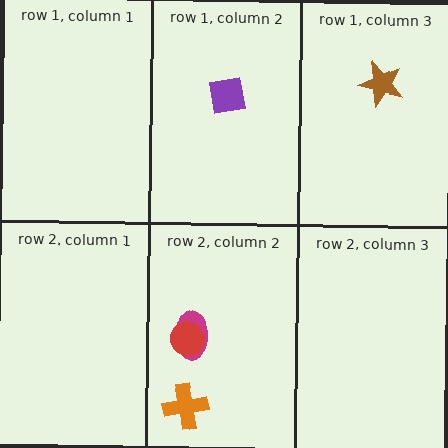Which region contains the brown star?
The row 1, column 3 region.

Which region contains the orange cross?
The row 2, column 2 region.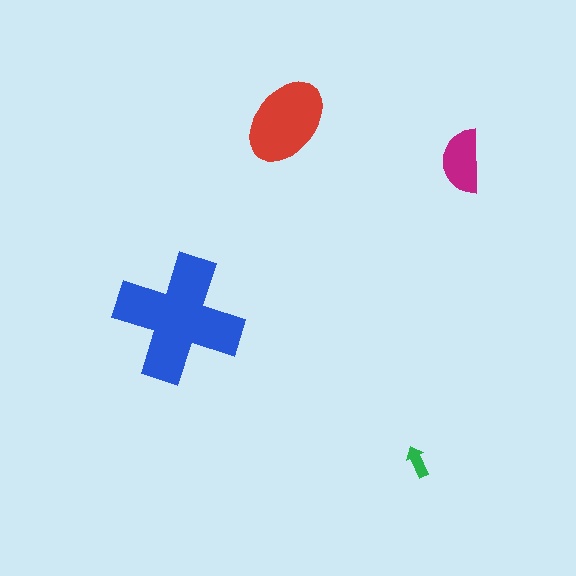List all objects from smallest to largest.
The green arrow, the magenta semicircle, the red ellipse, the blue cross.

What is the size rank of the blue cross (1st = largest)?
1st.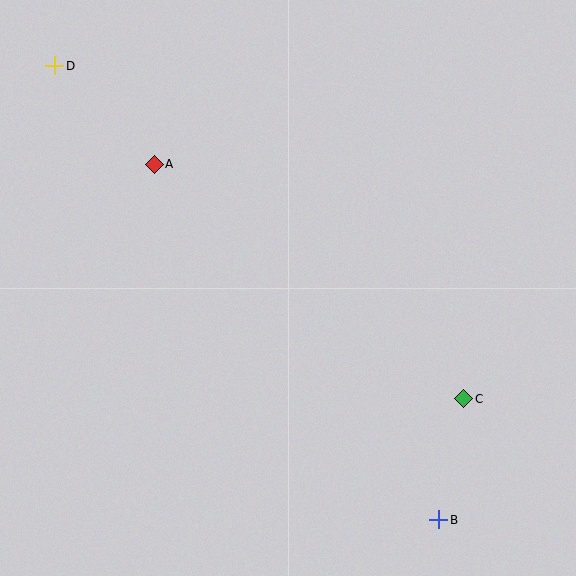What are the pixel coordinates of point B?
Point B is at (439, 520).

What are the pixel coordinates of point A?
Point A is at (154, 164).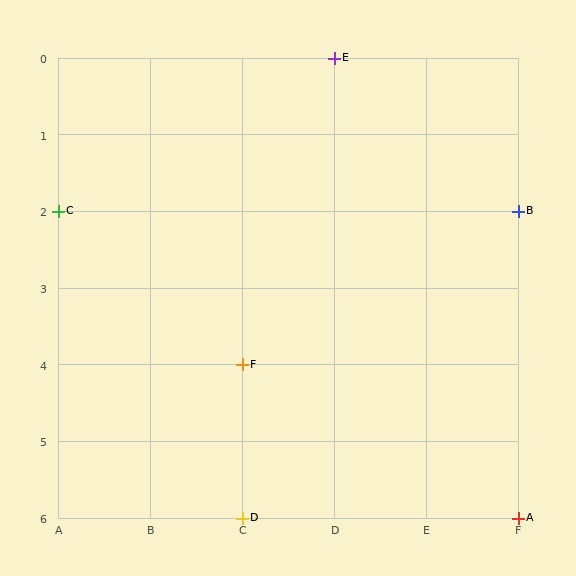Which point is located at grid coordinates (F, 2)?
Point B is at (F, 2).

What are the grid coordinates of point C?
Point C is at grid coordinates (A, 2).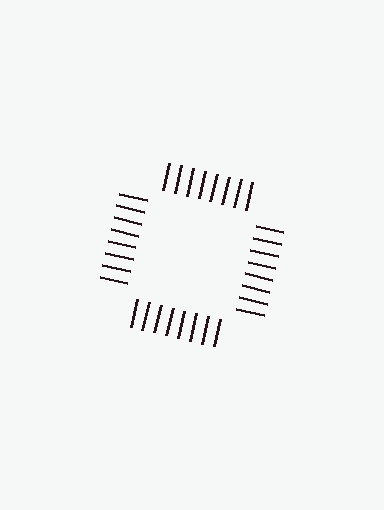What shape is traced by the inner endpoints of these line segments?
An illusory square — the line segments terminate on its edges but no continuous stroke is drawn.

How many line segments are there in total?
32 — 8 along each of the 4 edges.